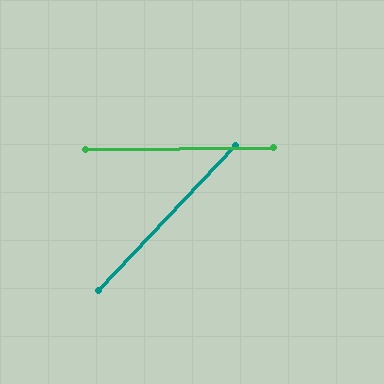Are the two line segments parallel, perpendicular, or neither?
Neither parallel nor perpendicular — they differ by about 46°.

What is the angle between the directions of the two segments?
Approximately 46 degrees.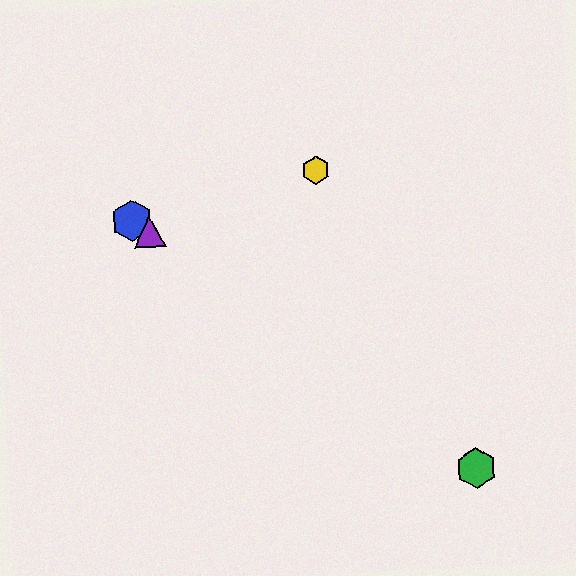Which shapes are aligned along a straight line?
The red triangle, the blue hexagon, the purple triangle are aligned along a straight line.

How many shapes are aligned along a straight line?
3 shapes (the red triangle, the blue hexagon, the purple triangle) are aligned along a straight line.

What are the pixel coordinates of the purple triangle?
The purple triangle is at (149, 232).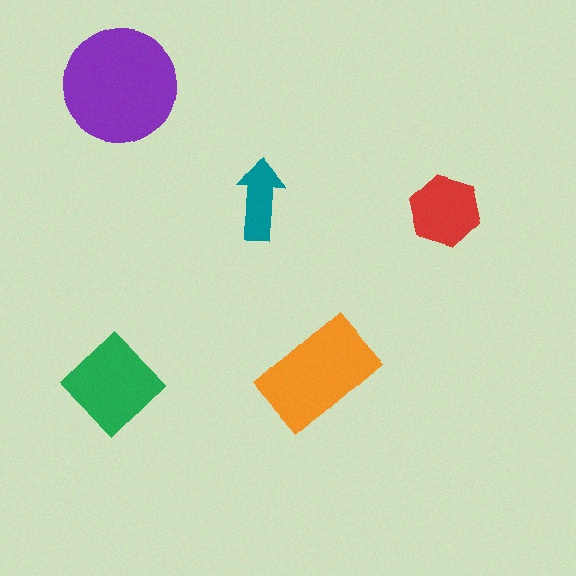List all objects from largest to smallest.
The purple circle, the orange rectangle, the green diamond, the red hexagon, the teal arrow.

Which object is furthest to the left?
The purple circle is leftmost.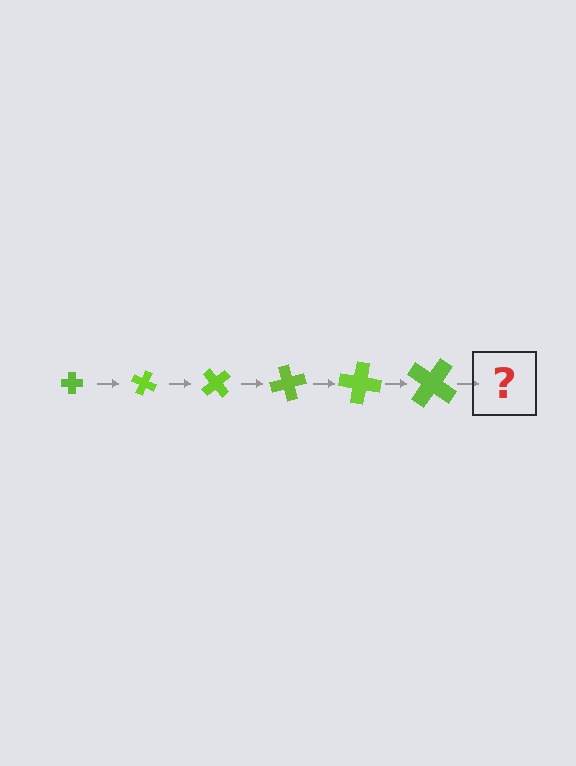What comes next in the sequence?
The next element should be a cross, larger than the previous one and rotated 150 degrees from the start.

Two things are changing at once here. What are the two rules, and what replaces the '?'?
The two rules are that the cross grows larger each step and it rotates 25 degrees each step. The '?' should be a cross, larger than the previous one and rotated 150 degrees from the start.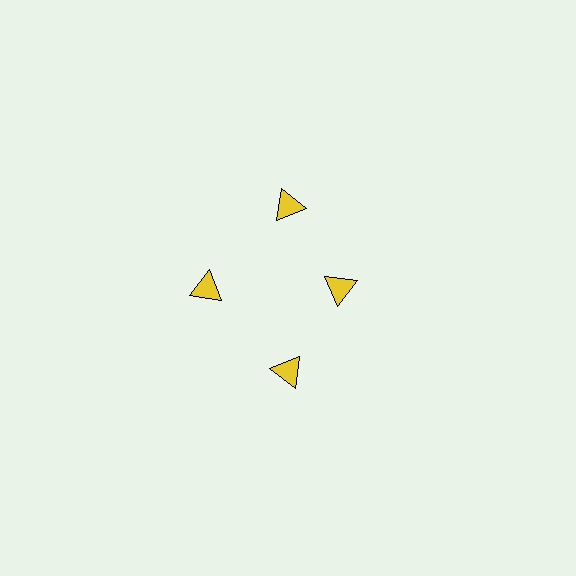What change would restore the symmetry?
The symmetry would be restored by moving it outward, back onto the ring so that all 4 triangles sit at equal angles and equal distance from the center.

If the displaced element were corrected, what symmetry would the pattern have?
It would have 4-fold rotational symmetry — the pattern would map onto itself every 90 degrees.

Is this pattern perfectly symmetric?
No. The 4 yellow triangles are arranged in a ring, but one element near the 3 o'clock position is pulled inward toward the center, breaking the 4-fold rotational symmetry.